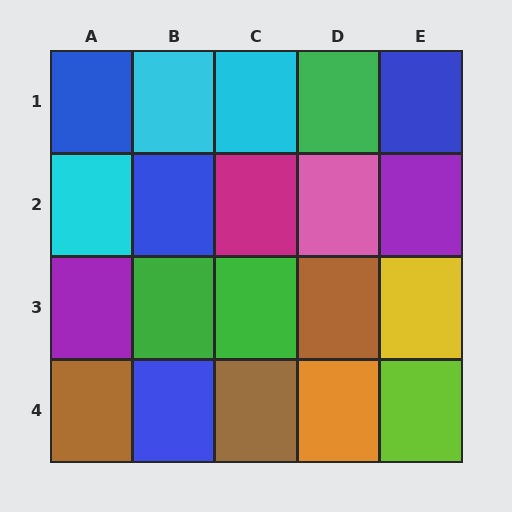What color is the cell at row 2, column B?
Blue.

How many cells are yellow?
1 cell is yellow.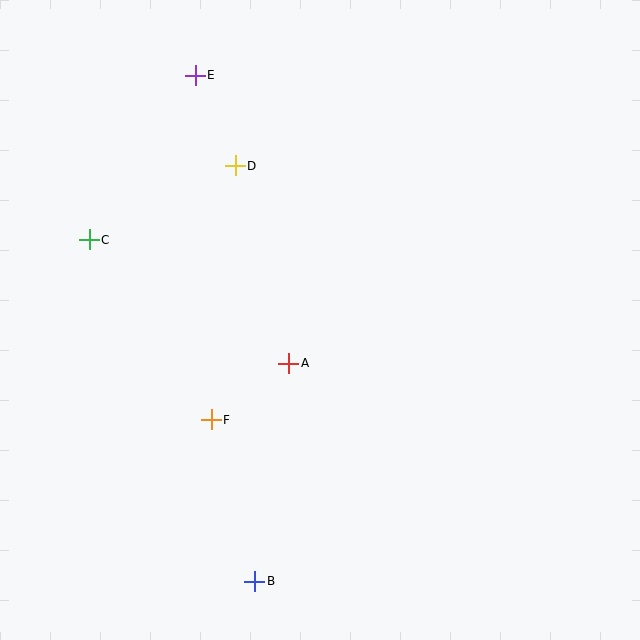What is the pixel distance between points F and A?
The distance between F and A is 96 pixels.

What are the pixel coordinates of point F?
Point F is at (211, 420).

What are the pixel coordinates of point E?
Point E is at (195, 75).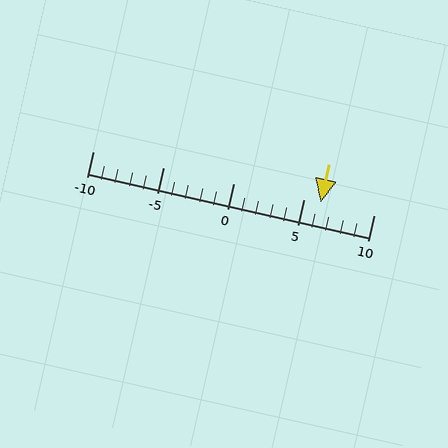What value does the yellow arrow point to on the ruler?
The yellow arrow points to approximately 6.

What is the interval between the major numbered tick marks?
The major tick marks are spaced 5 units apart.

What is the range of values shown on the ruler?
The ruler shows values from -10 to 10.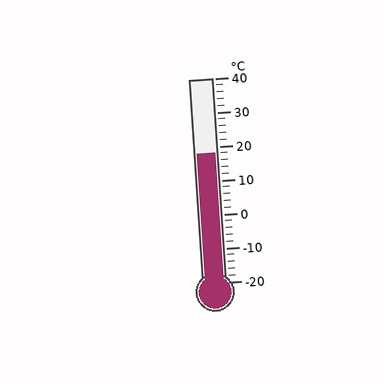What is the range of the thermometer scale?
The thermometer scale ranges from -20°C to 40°C.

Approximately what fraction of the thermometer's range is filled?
The thermometer is filled to approximately 65% of its range.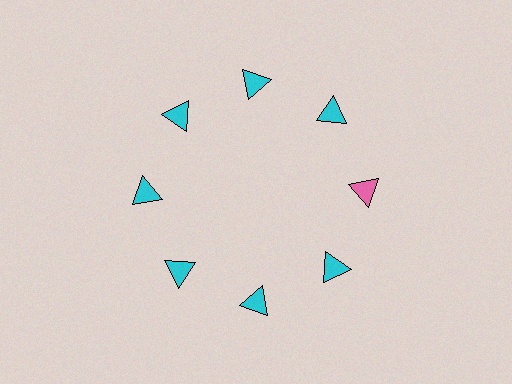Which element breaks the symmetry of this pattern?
The pink triangle at roughly the 3 o'clock position breaks the symmetry. All other shapes are cyan triangles.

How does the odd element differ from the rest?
It has a different color: pink instead of cyan.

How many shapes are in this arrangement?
There are 8 shapes arranged in a ring pattern.